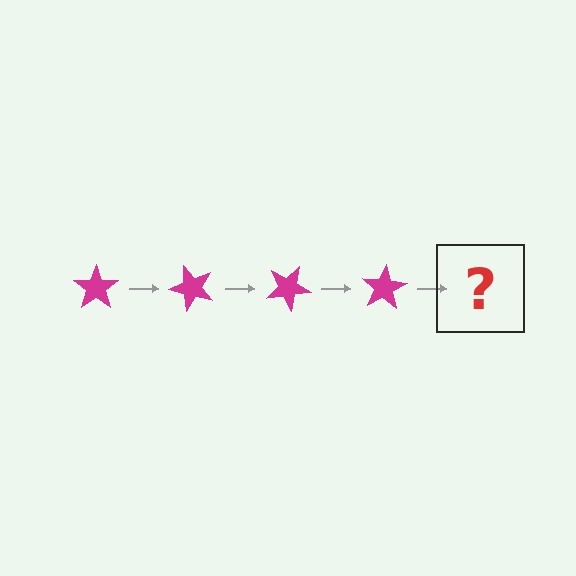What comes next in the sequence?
The next element should be a magenta star rotated 200 degrees.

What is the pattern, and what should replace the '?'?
The pattern is that the star rotates 50 degrees each step. The '?' should be a magenta star rotated 200 degrees.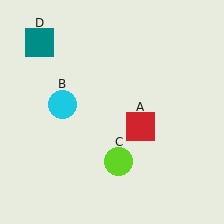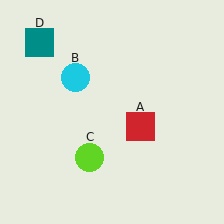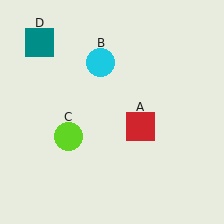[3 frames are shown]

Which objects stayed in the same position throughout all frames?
Red square (object A) and teal square (object D) remained stationary.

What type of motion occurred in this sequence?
The cyan circle (object B), lime circle (object C) rotated clockwise around the center of the scene.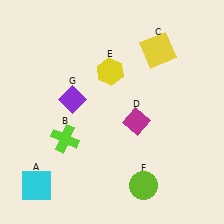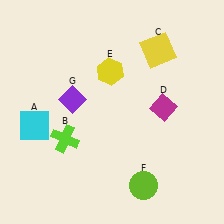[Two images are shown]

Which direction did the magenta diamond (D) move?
The magenta diamond (D) moved right.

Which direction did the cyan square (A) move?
The cyan square (A) moved up.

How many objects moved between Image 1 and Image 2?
2 objects moved between the two images.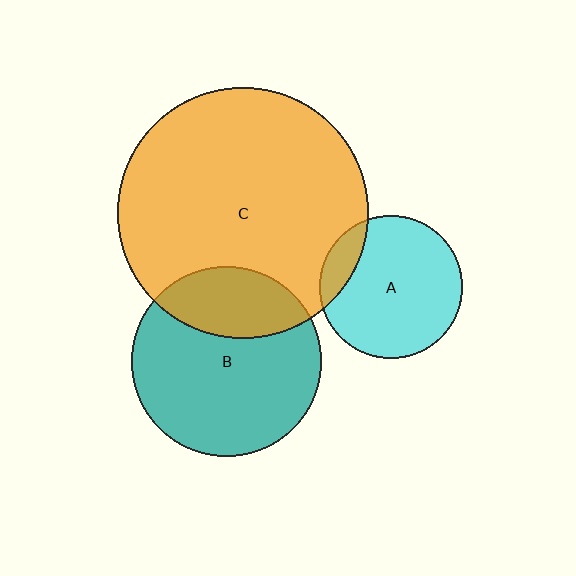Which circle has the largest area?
Circle C (orange).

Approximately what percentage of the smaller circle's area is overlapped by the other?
Approximately 30%.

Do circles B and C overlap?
Yes.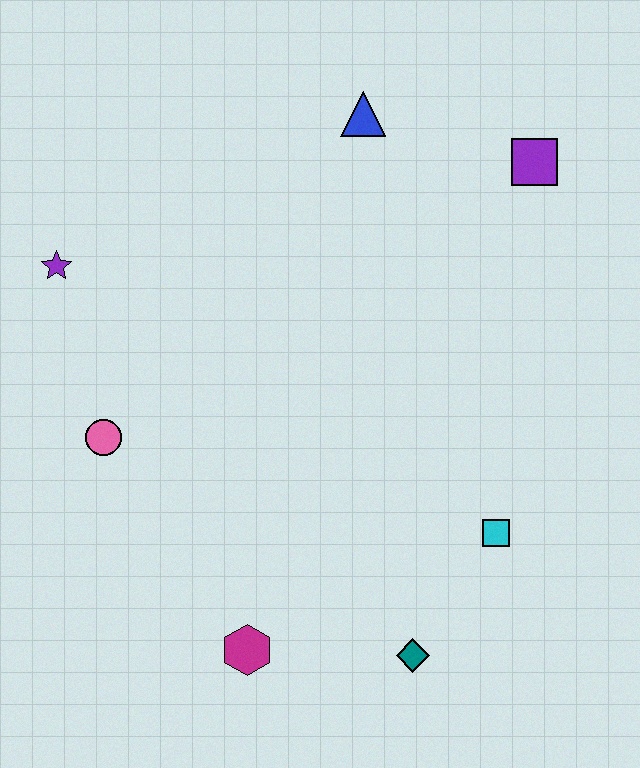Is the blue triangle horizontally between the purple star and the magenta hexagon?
No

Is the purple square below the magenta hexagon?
No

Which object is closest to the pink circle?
The purple star is closest to the pink circle.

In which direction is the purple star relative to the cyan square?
The purple star is to the left of the cyan square.